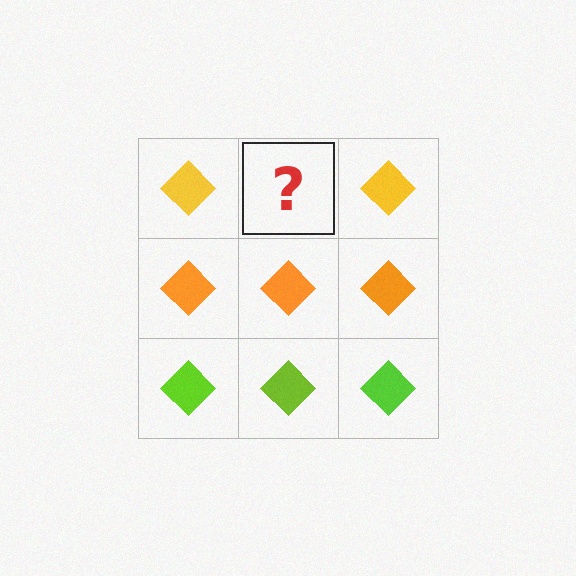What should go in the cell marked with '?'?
The missing cell should contain a yellow diamond.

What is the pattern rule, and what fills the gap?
The rule is that each row has a consistent color. The gap should be filled with a yellow diamond.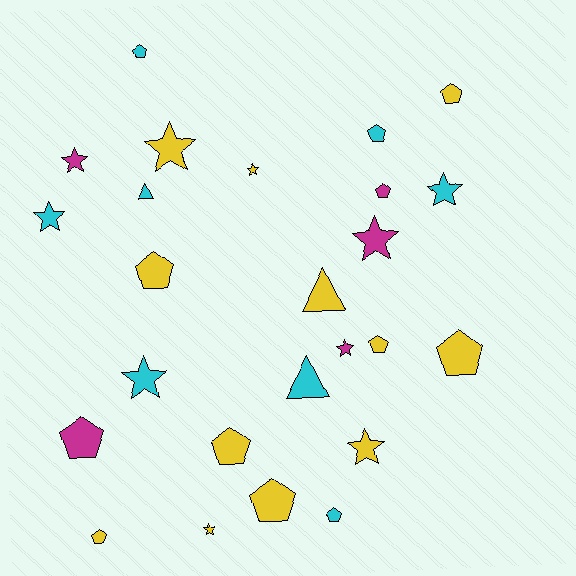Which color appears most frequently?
Yellow, with 12 objects.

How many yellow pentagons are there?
There are 7 yellow pentagons.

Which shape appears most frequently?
Pentagon, with 12 objects.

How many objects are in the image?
There are 25 objects.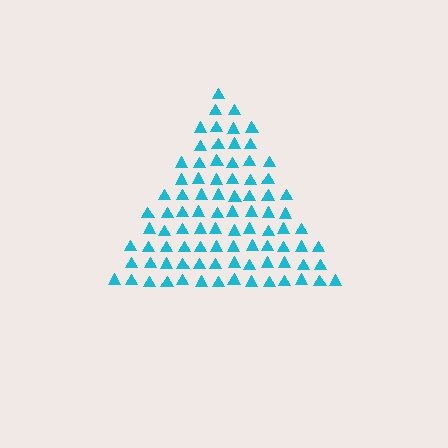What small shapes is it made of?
It is made of small triangles.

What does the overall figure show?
The overall figure shows a triangle.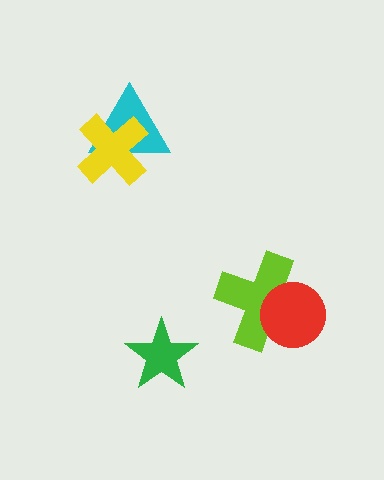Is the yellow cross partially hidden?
No, no other shape covers it.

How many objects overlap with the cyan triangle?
1 object overlaps with the cyan triangle.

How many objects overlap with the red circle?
1 object overlaps with the red circle.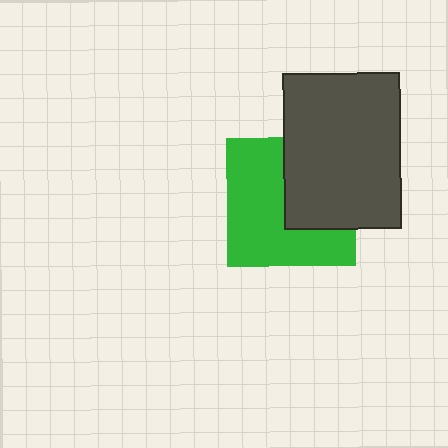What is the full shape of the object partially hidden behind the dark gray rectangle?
The partially hidden object is a green square.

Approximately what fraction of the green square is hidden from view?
Roughly 41% of the green square is hidden behind the dark gray rectangle.